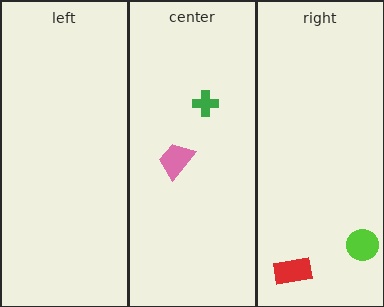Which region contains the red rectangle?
The right region.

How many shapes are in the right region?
2.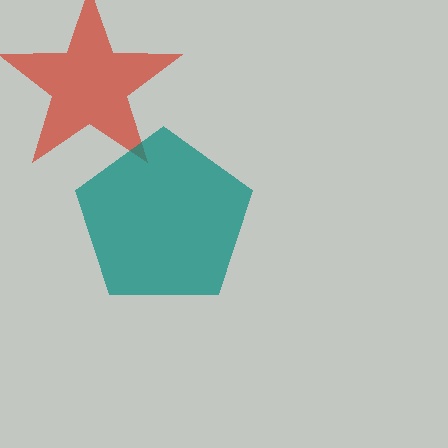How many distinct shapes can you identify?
There are 2 distinct shapes: a red star, a teal pentagon.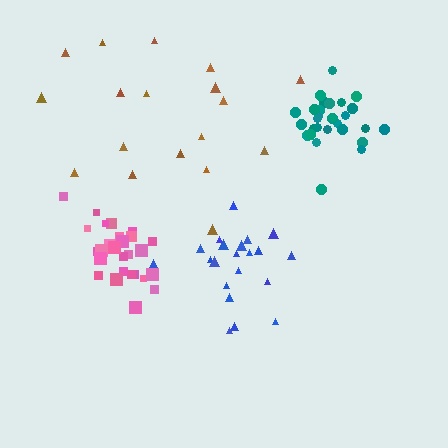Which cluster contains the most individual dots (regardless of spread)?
Teal (29).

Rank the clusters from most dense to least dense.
teal, pink, blue, brown.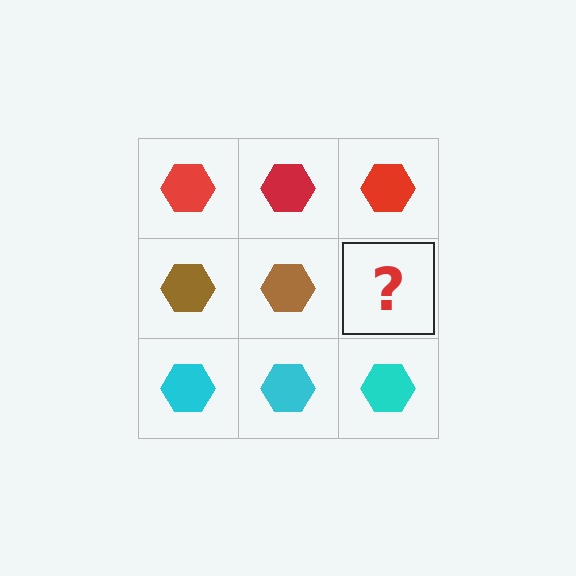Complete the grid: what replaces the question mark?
The question mark should be replaced with a brown hexagon.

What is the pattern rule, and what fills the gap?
The rule is that each row has a consistent color. The gap should be filled with a brown hexagon.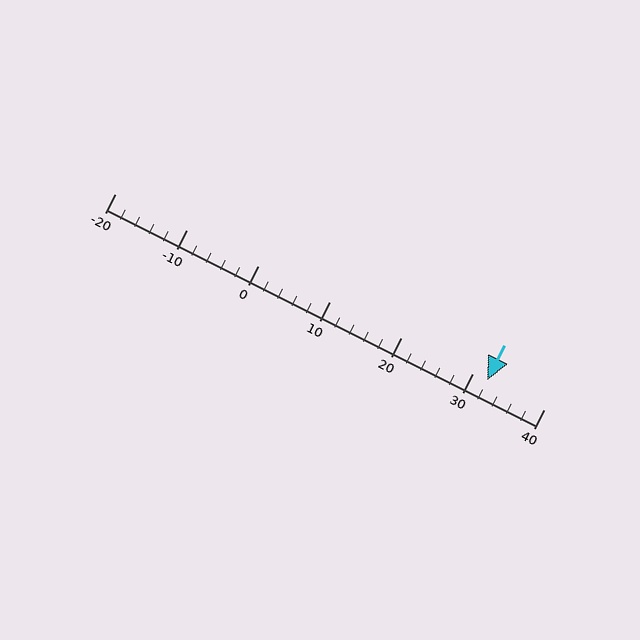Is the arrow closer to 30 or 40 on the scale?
The arrow is closer to 30.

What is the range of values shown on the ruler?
The ruler shows values from -20 to 40.